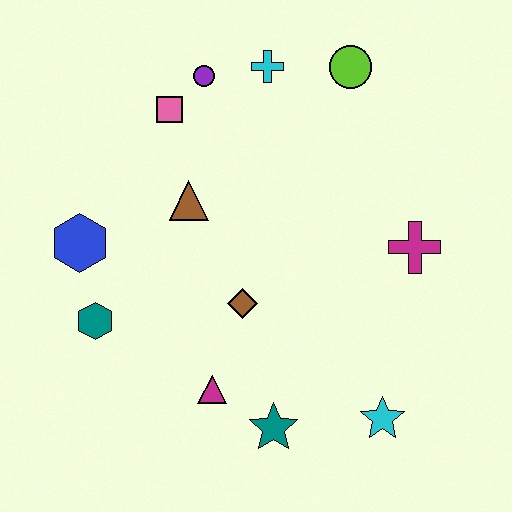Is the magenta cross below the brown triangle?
Yes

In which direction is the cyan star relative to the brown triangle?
The cyan star is below the brown triangle.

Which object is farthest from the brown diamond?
The lime circle is farthest from the brown diamond.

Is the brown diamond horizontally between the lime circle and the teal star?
No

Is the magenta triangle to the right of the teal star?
No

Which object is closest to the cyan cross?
The purple circle is closest to the cyan cross.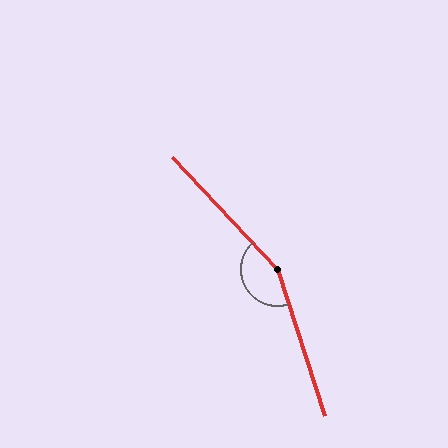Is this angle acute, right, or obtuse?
It is obtuse.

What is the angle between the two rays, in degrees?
Approximately 155 degrees.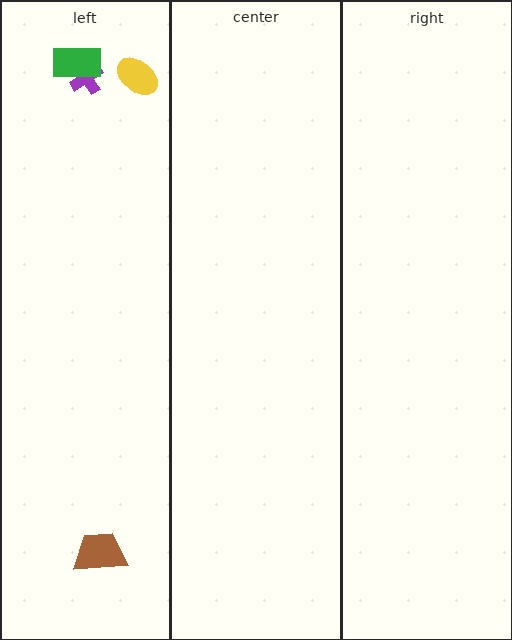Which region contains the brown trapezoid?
The left region.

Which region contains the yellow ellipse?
The left region.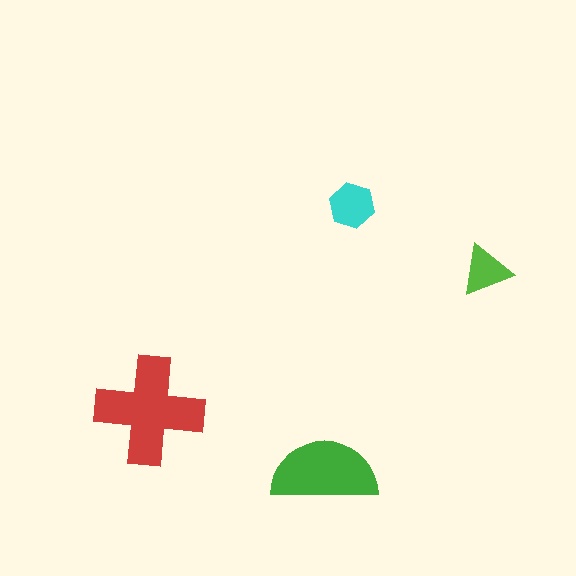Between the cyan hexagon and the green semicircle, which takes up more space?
The green semicircle.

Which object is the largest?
The red cross.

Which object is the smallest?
The lime triangle.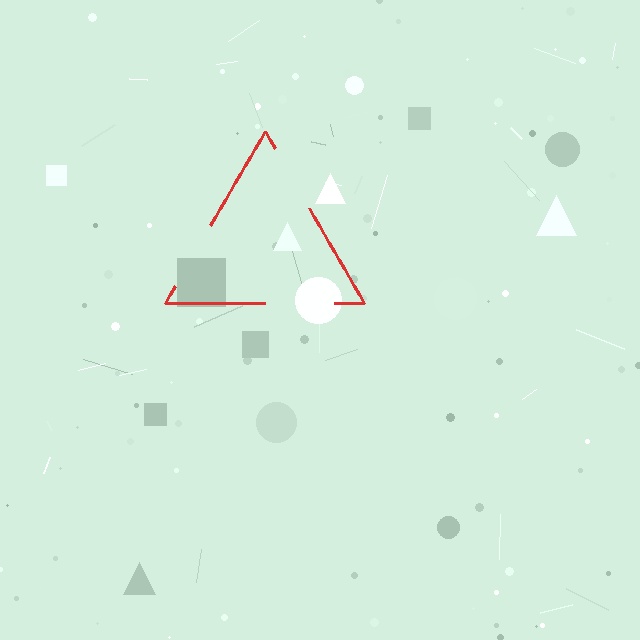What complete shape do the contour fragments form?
The contour fragments form a triangle.